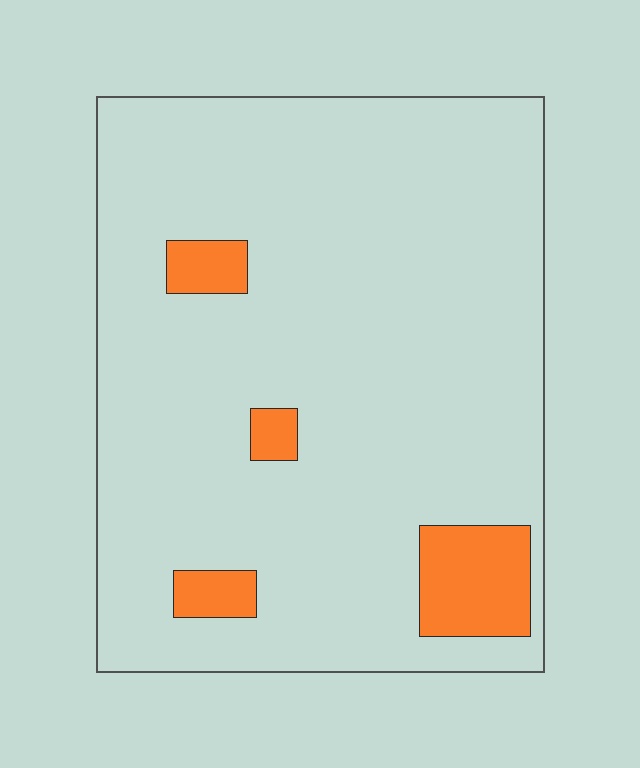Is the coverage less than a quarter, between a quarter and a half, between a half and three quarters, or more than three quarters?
Less than a quarter.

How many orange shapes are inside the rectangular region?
4.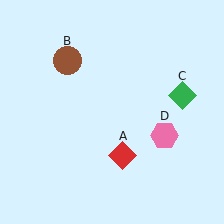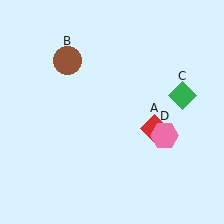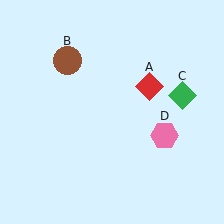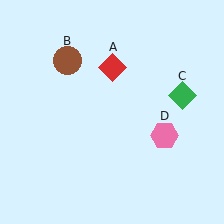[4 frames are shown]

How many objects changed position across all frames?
1 object changed position: red diamond (object A).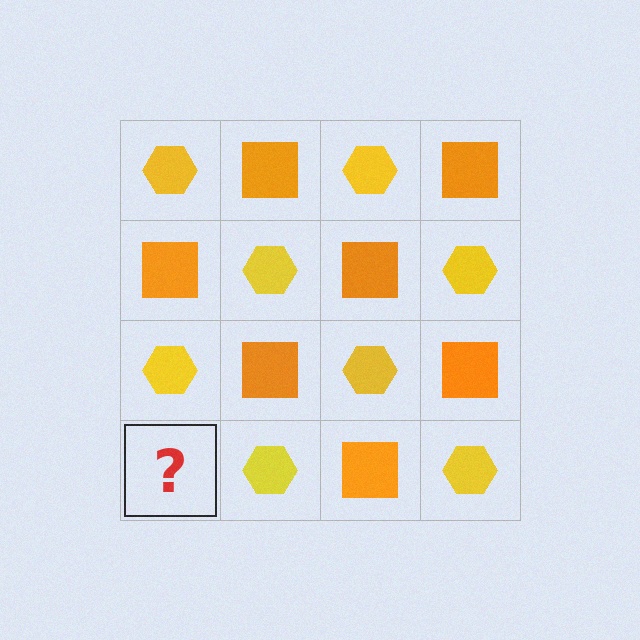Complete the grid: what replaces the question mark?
The question mark should be replaced with an orange square.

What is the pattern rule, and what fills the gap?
The rule is that it alternates yellow hexagon and orange square in a checkerboard pattern. The gap should be filled with an orange square.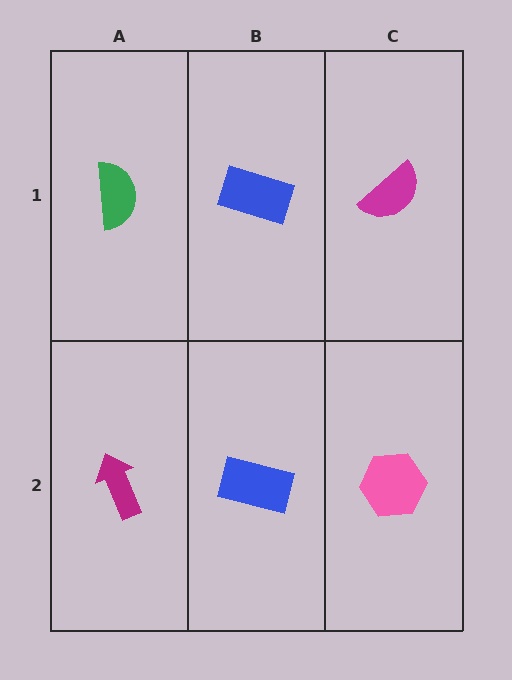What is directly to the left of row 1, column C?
A blue rectangle.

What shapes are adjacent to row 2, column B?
A blue rectangle (row 1, column B), a magenta arrow (row 2, column A), a pink hexagon (row 2, column C).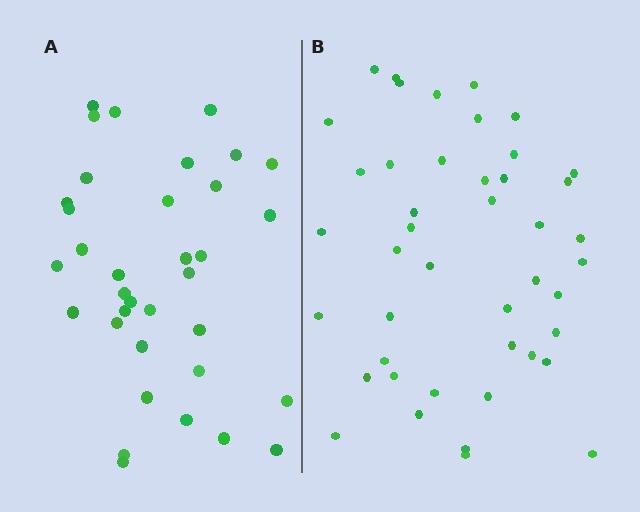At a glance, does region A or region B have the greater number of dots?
Region B (the right region) has more dots.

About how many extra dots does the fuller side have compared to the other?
Region B has roughly 8 or so more dots than region A.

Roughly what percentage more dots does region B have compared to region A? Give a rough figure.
About 25% more.